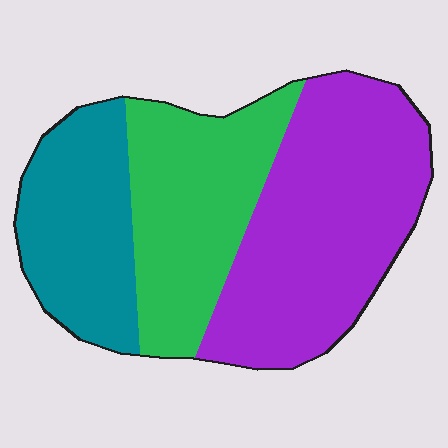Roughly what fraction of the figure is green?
Green takes up about one third (1/3) of the figure.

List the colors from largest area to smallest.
From largest to smallest: purple, green, teal.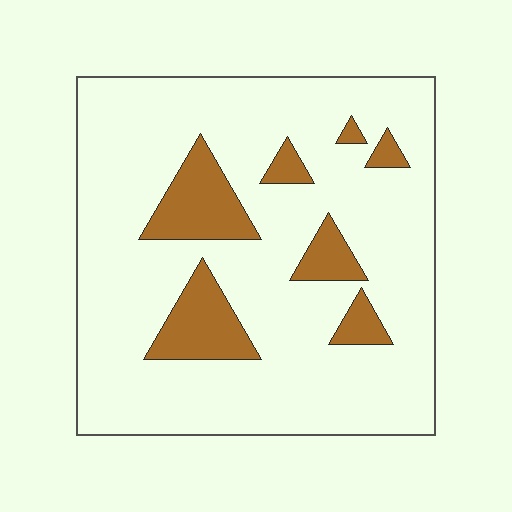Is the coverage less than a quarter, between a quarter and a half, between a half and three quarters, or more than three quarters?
Less than a quarter.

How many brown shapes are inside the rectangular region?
7.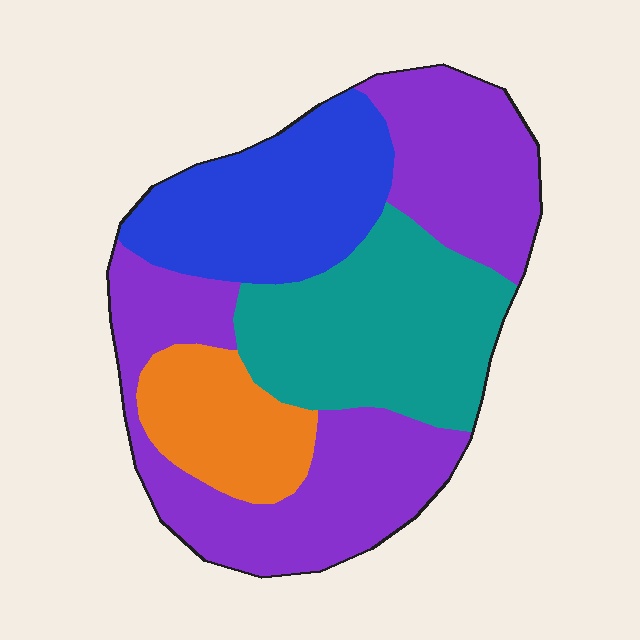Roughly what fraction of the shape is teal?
Teal covers 25% of the shape.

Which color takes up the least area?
Orange, at roughly 10%.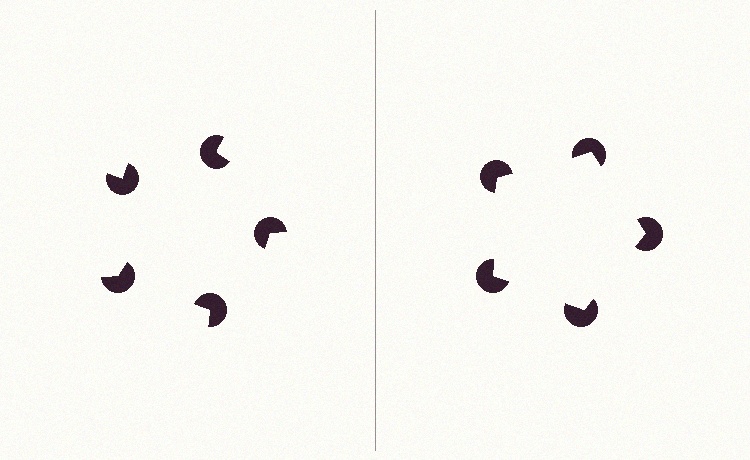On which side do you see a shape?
An illusory pentagon appears on the right side. On the left side the wedge cuts are rotated, so no coherent shape forms.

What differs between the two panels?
The pac-man discs are positioned identically on both sides; only the wedge orientations differ. On the right they align to a pentagon; on the left they are misaligned.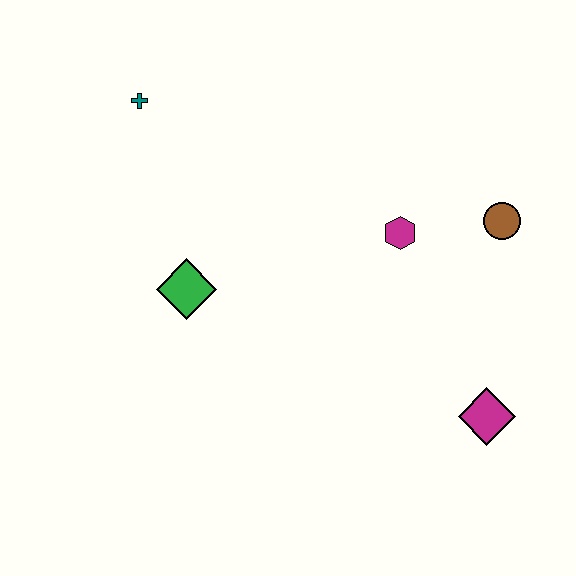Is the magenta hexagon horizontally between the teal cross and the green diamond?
No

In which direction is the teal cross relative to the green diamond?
The teal cross is above the green diamond.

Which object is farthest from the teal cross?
The magenta diamond is farthest from the teal cross.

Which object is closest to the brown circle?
The magenta hexagon is closest to the brown circle.